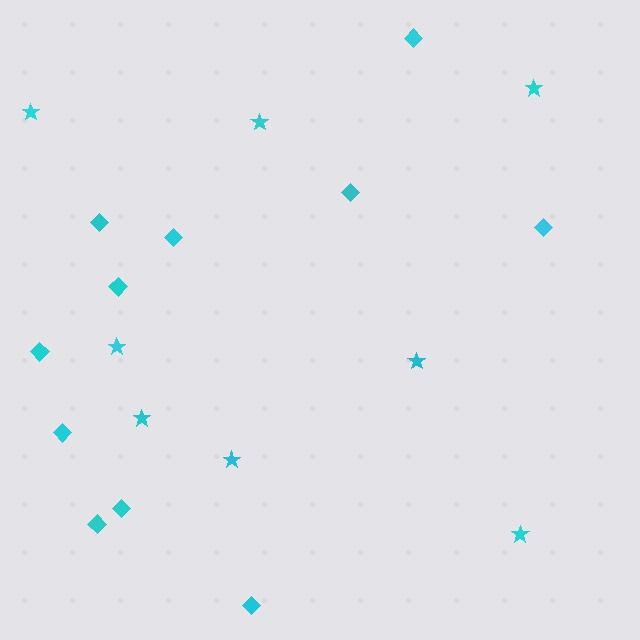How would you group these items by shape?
There are 2 groups: one group of diamonds (11) and one group of stars (8).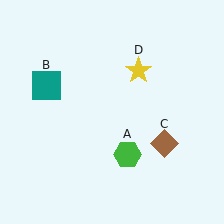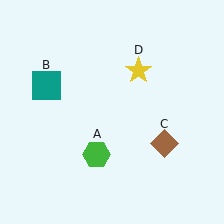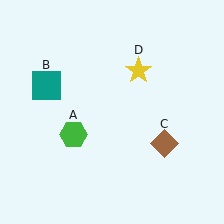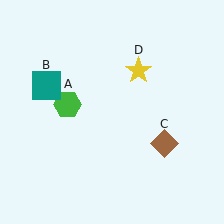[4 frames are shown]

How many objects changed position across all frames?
1 object changed position: green hexagon (object A).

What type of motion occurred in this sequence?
The green hexagon (object A) rotated clockwise around the center of the scene.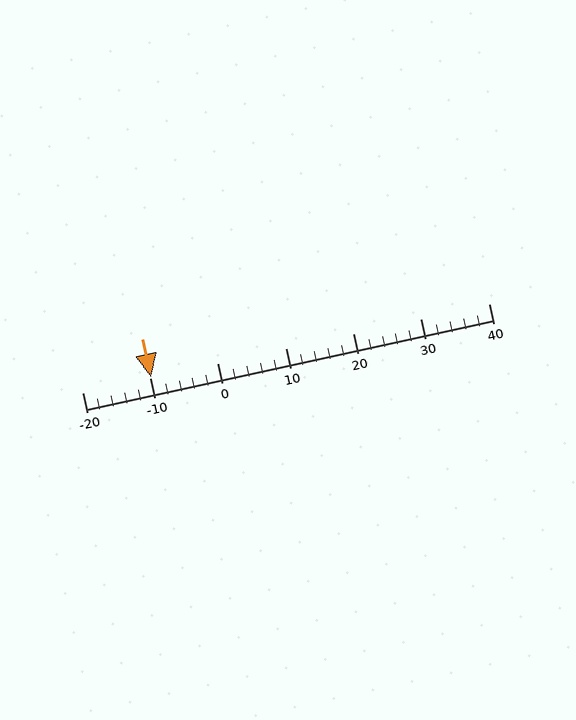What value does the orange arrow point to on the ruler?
The orange arrow points to approximately -10.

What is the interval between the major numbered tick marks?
The major tick marks are spaced 10 units apart.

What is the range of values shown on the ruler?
The ruler shows values from -20 to 40.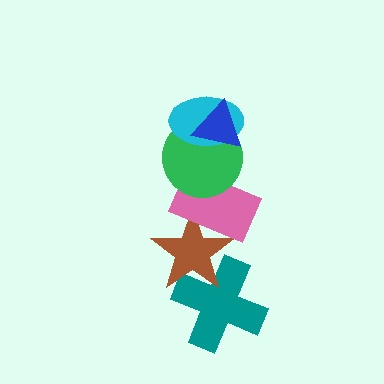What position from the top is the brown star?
The brown star is 5th from the top.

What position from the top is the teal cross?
The teal cross is 6th from the top.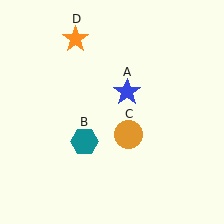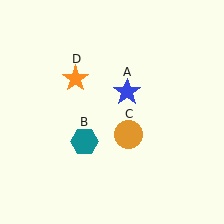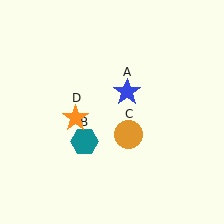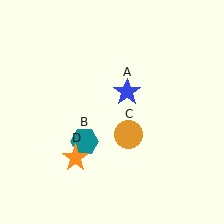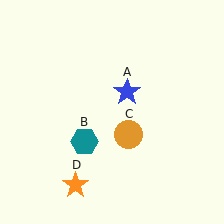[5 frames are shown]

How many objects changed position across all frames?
1 object changed position: orange star (object D).